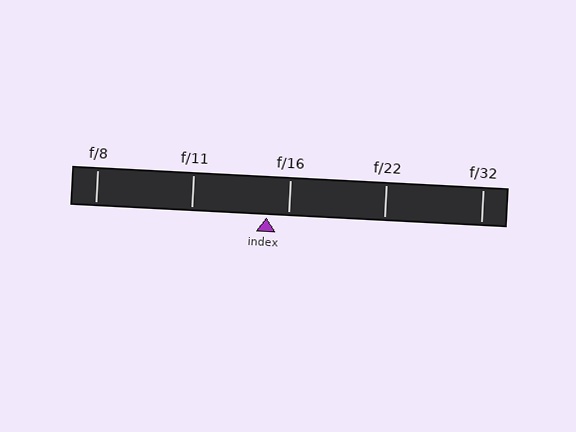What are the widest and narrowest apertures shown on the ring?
The widest aperture shown is f/8 and the narrowest is f/32.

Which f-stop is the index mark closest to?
The index mark is closest to f/16.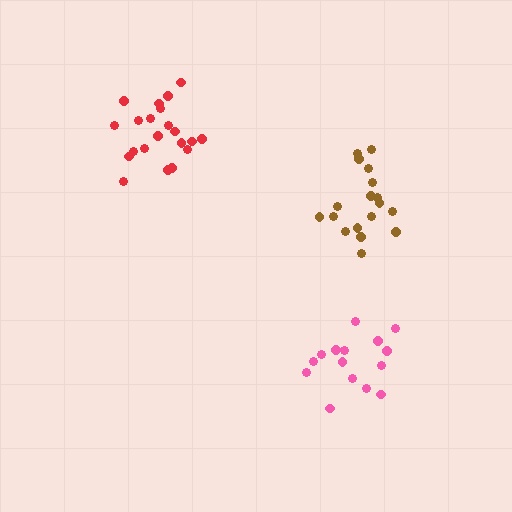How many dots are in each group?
Group 1: 18 dots, Group 2: 15 dots, Group 3: 21 dots (54 total).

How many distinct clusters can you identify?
There are 3 distinct clusters.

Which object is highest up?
The red cluster is topmost.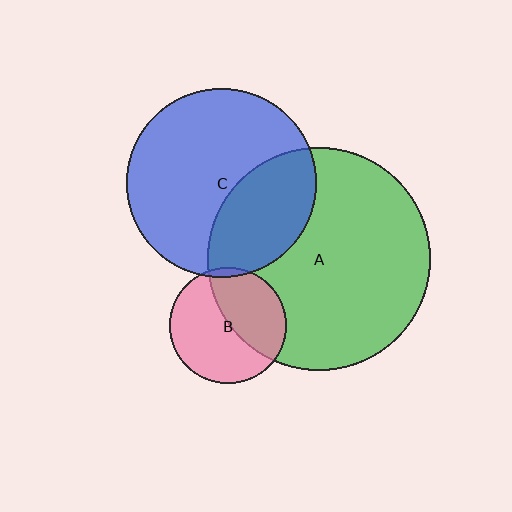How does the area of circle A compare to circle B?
Approximately 3.7 times.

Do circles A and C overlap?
Yes.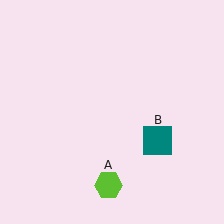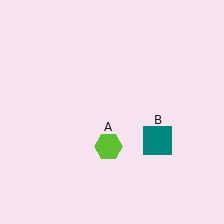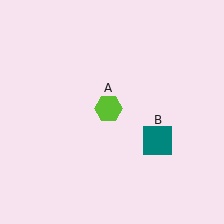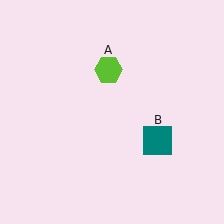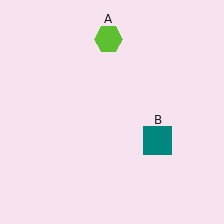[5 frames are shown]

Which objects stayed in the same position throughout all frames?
Teal square (object B) remained stationary.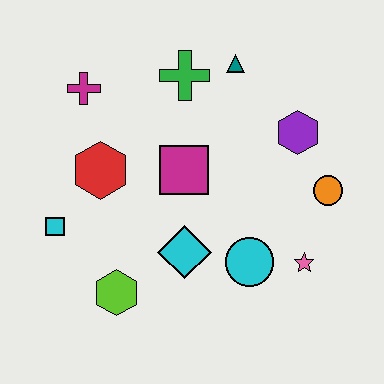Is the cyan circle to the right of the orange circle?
No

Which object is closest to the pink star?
The cyan circle is closest to the pink star.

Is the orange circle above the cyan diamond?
Yes